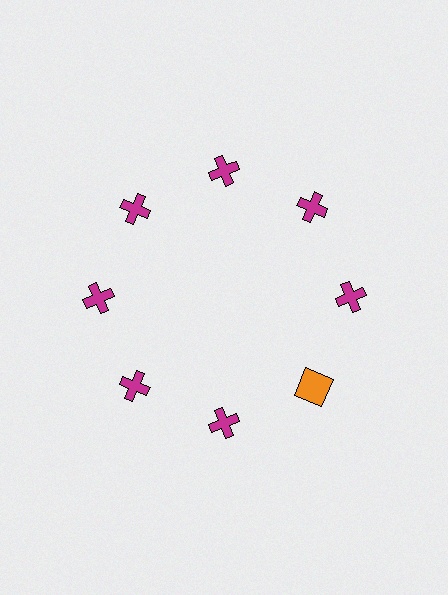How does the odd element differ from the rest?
It differs in both color (orange instead of magenta) and shape (square instead of cross).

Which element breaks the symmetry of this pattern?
The orange square at roughly the 4 o'clock position breaks the symmetry. All other shapes are magenta crosses.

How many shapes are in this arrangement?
There are 8 shapes arranged in a ring pattern.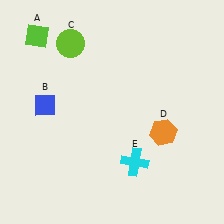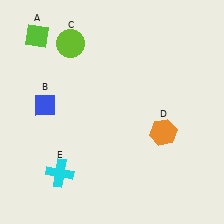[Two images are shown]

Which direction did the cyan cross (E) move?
The cyan cross (E) moved left.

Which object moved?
The cyan cross (E) moved left.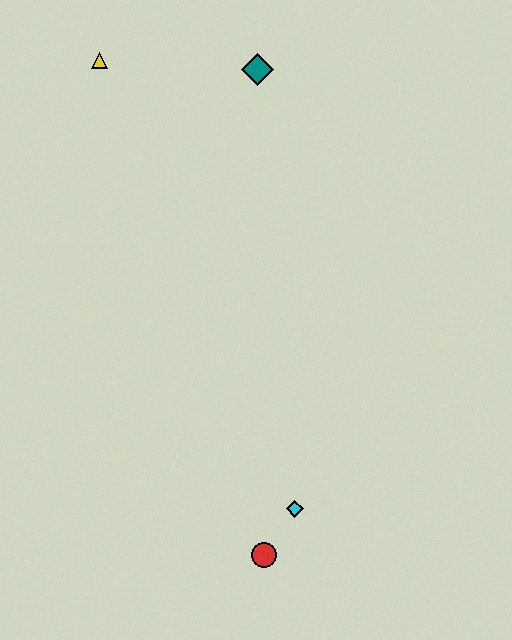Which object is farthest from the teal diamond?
The red circle is farthest from the teal diamond.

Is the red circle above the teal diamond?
No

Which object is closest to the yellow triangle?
The teal diamond is closest to the yellow triangle.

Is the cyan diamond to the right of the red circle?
Yes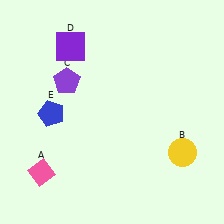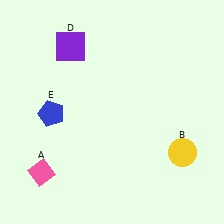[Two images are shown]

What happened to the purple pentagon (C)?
The purple pentagon (C) was removed in Image 2. It was in the top-left area of Image 1.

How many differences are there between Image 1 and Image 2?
There is 1 difference between the two images.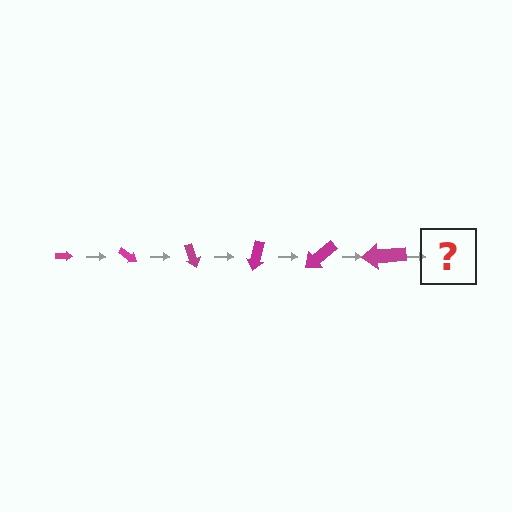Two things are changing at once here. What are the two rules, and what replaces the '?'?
The two rules are that the arrow grows larger each step and it rotates 35 degrees each step. The '?' should be an arrow, larger than the previous one and rotated 210 degrees from the start.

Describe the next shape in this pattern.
It should be an arrow, larger than the previous one and rotated 210 degrees from the start.